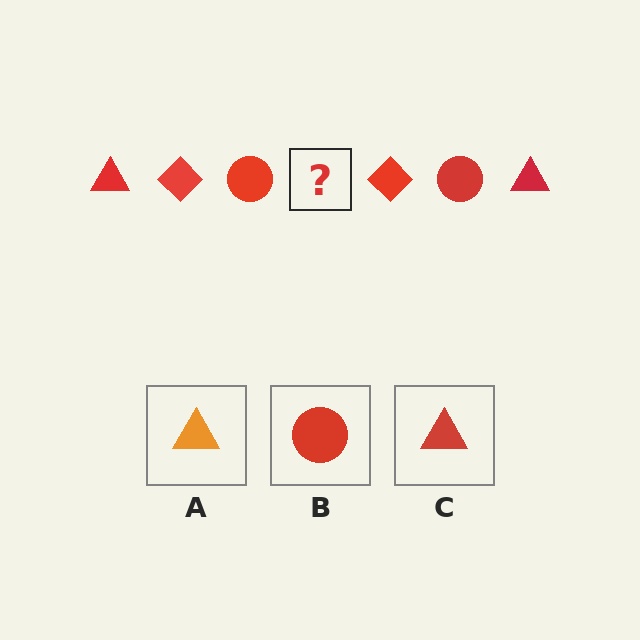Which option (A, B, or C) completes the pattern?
C.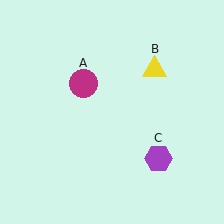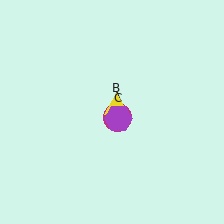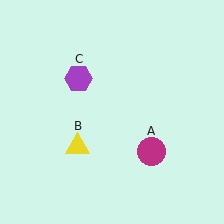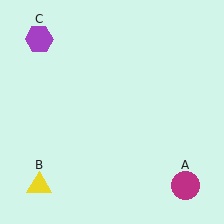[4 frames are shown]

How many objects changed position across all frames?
3 objects changed position: magenta circle (object A), yellow triangle (object B), purple hexagon (object C).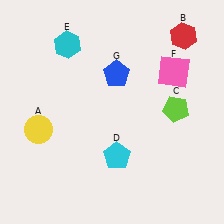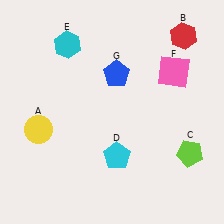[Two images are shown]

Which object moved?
The lime pentagon (C) moved down.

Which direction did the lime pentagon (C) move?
The lime pentagon (C) moved down.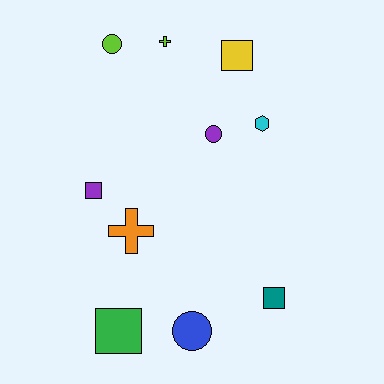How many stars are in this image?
There are no stars.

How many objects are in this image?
There are 10 objects.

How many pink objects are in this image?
There are no pink objects.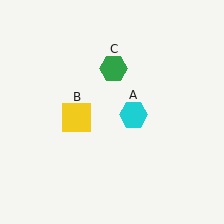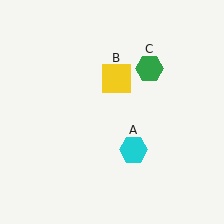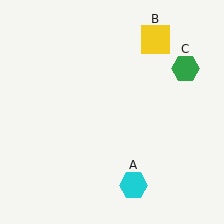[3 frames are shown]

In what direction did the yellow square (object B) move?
The yellow square (object B) moved up and to the right.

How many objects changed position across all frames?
3 objects changed position: cyan hexagon (object A), yellow square (object B), green hexagon (object C).